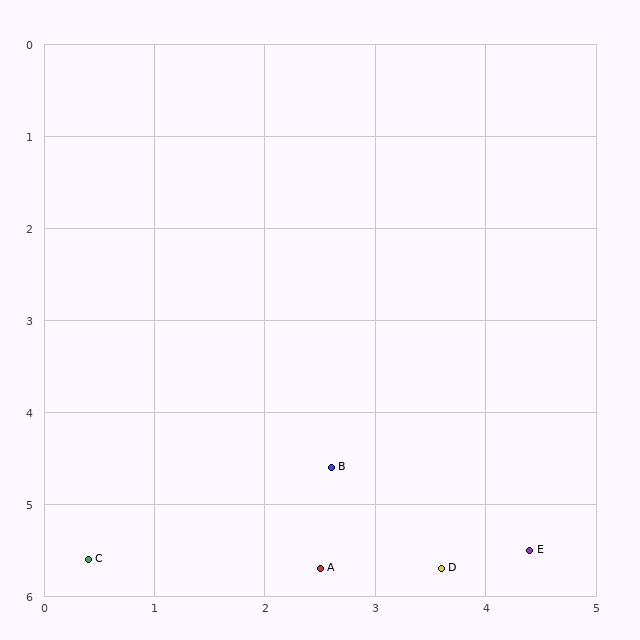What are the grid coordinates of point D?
Point D is at approximately (3.6, 5.7).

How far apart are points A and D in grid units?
Points A and D are about 1.1 grid units apart.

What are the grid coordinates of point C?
Point C is at approximately (0.4, 5.6).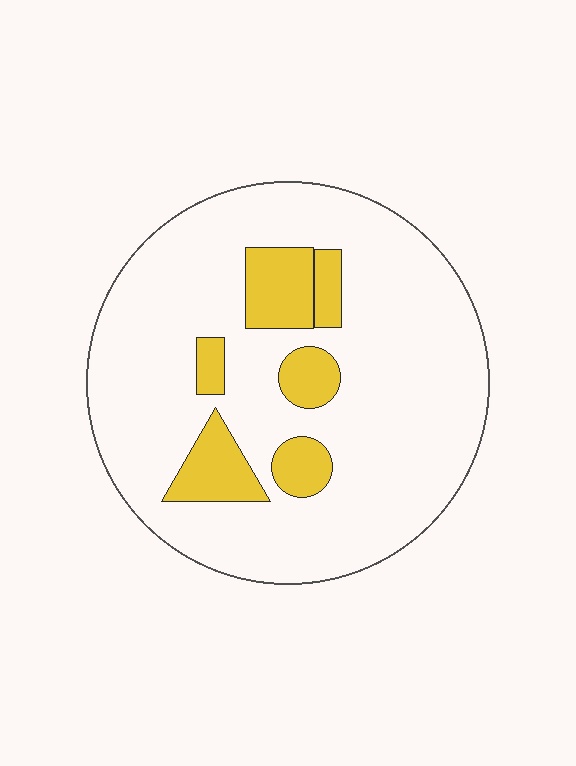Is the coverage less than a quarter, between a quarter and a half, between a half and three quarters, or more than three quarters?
Less than a quarter.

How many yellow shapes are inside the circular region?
6.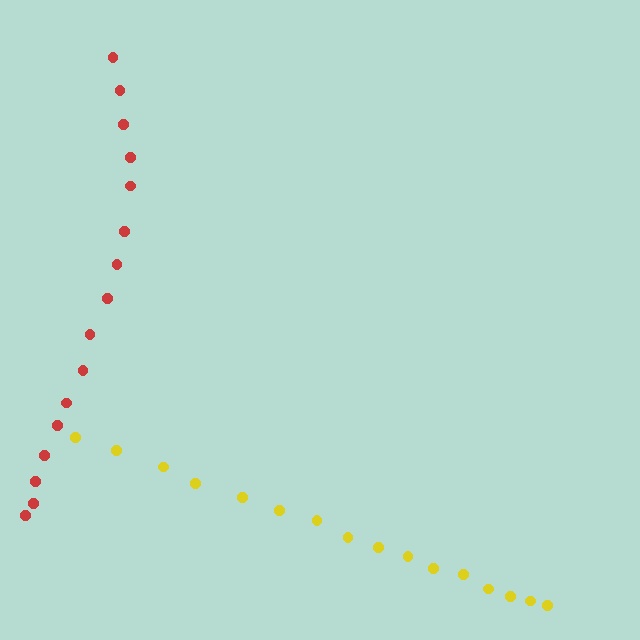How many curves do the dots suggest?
There are 2 distinct paths.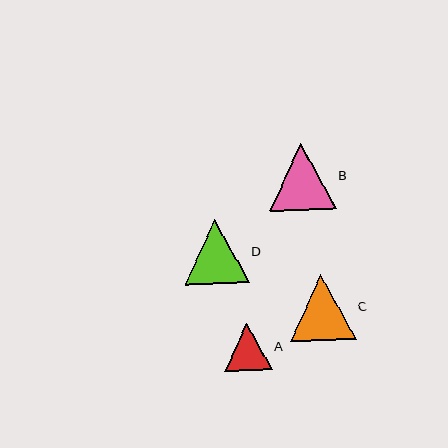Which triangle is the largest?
Triangle B is the largest with a size of approximately 67 pixels.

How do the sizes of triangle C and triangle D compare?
Triangle C and triangle D are approximately the same size.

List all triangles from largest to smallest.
From largest to smallest: B, C, D, A.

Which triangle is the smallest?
Triangle A is the smallest with a size of approximately 48 pixels.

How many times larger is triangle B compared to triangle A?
Triangle B is approximately 1.4 times the size of triangle A.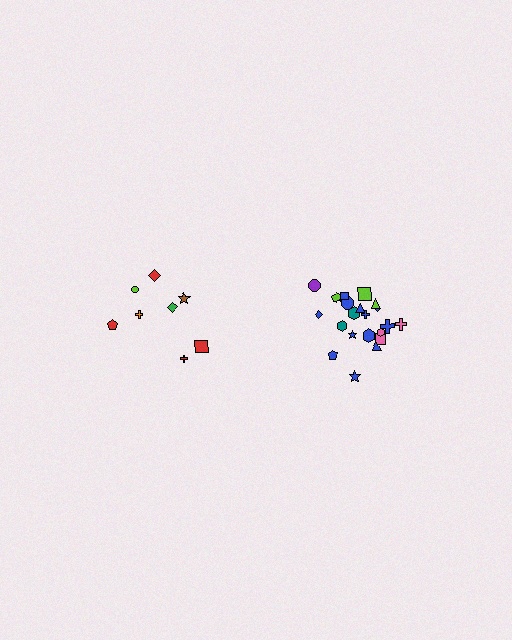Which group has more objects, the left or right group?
The right group.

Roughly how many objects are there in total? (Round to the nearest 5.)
Roughly 30 objects in total.